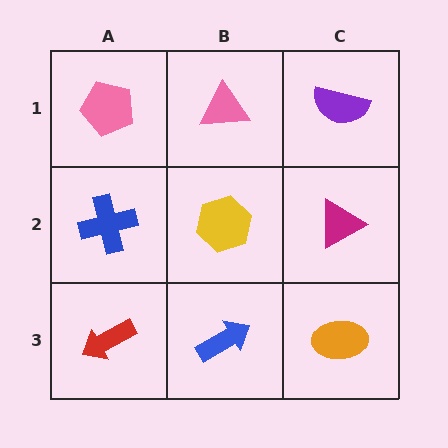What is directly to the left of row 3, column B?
A red arrow.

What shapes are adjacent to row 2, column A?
A pink pentagon (row 1, column A), a red arrow (row 3, column A), a yellow hexagon (row 2, column B).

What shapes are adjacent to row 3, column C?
A magenta triangle (row 2, column C), a blue arrow (row 3, column B).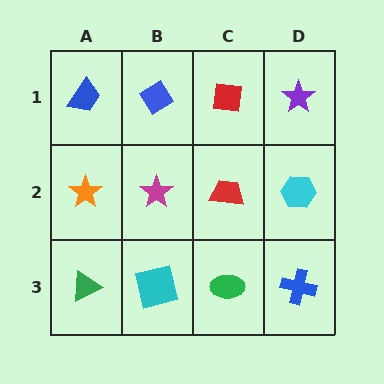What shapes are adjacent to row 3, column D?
A cyan hexagon (row 2, column D), a green ellipse (row 3, column C).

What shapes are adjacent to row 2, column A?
A blue trapezoid (row 1, column A), a green triangle (row 3, column A), a magenta star (row 2, column B).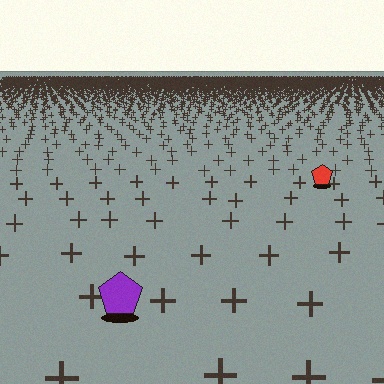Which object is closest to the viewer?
The purple pentagon is closest. The texture marks near it are larger and more spread out.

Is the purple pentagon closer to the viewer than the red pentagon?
Yes. The purple pentagon is closer — you can tell from the texture gradient: the ground texture is coarser near it.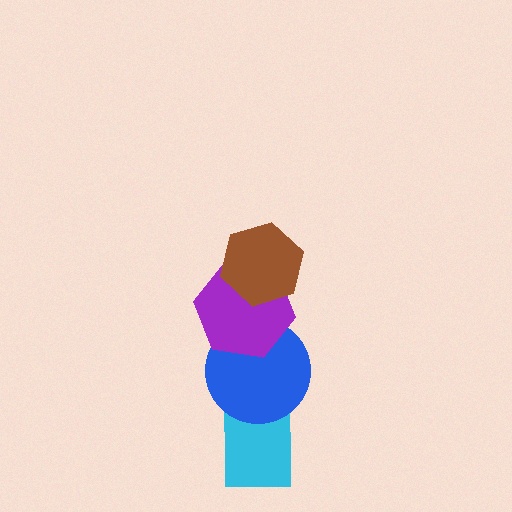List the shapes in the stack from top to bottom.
From top to bottom: the brown hexagon, the purple hexagon, the blue circle, the cyan rectangle.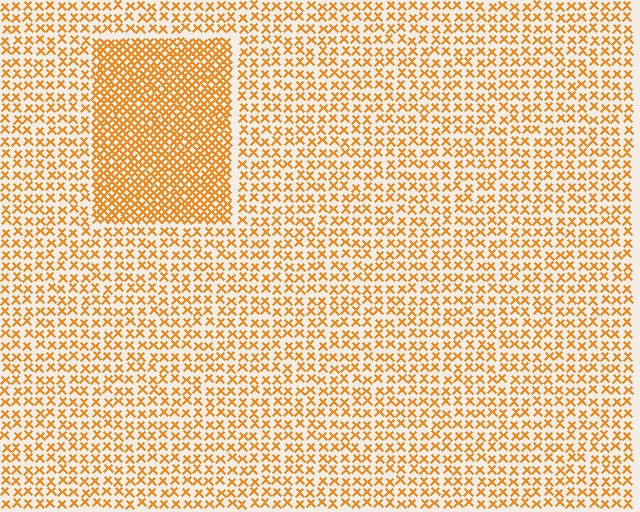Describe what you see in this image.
The image contains small orange elements arranged at two different densities. A rectangle-shaped region is visible where the elements are more densely packed than the surrounding area.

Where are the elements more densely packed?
The elements are more densely packed inside the rectangle boundary.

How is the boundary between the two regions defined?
The boundary is defined by a change in element density (approximately 2.2x ratio). All elements are the same color, size, and shape.